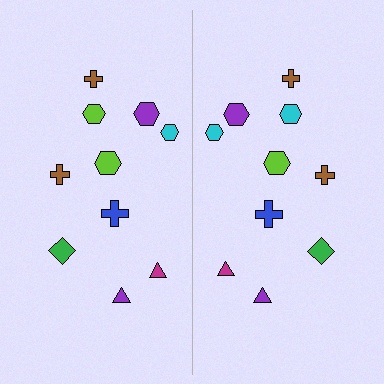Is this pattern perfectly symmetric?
No, the pattern is not perfectly symmetric. The cyan hexagon on the right side breaks the symmetry — its mirror counterpart is lime.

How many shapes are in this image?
There are 20 shapes in this image.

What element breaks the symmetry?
The cyan hexagon on the right side breaks the symmetry — its mirror counterpart is lime.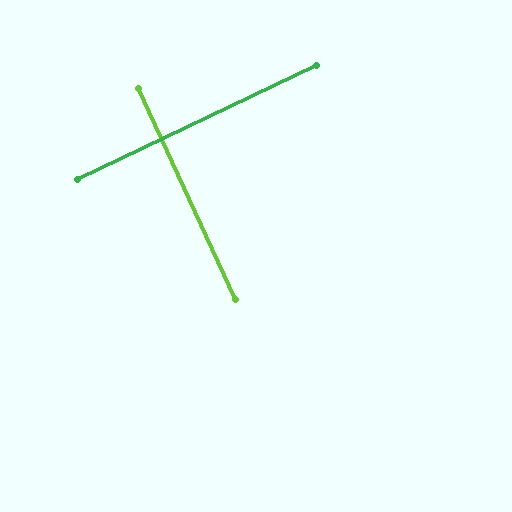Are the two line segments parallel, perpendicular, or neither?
Perpendicular — they meet at approximately 89°.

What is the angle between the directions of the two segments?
Approximately 89 degrees.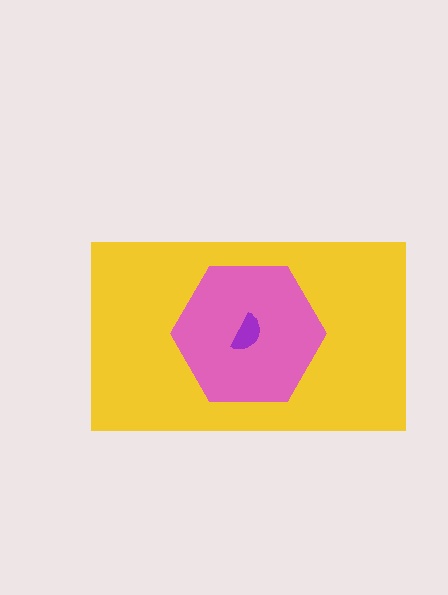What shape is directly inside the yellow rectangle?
The pink hexagon.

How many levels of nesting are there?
3.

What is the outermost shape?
The yellow rectangle.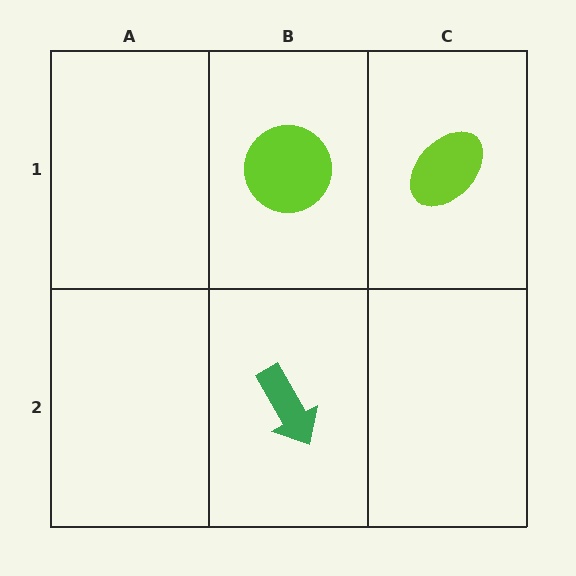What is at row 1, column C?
A lime ellipse.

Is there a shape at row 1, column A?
No, that cell is empty.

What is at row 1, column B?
A lime circle.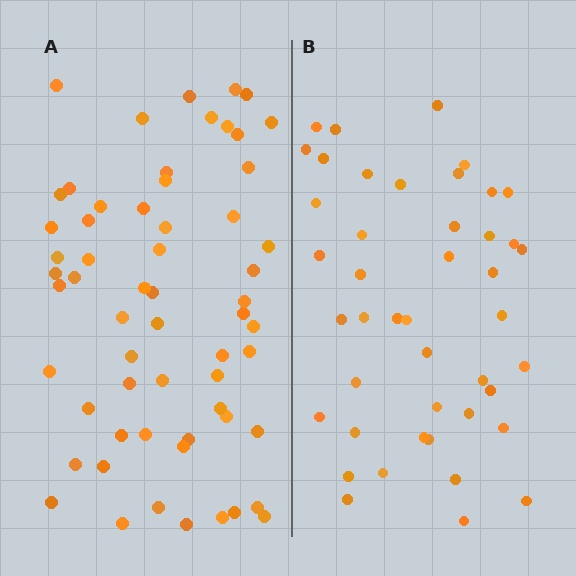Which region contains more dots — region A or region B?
Region A (the left region) has more dots.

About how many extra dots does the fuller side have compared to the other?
Region A has approximately 15 more dots than region B.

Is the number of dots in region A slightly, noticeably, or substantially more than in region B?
Region A has noticeably more, but not dramatically so. The ratio is roughly 1.4 to 1.